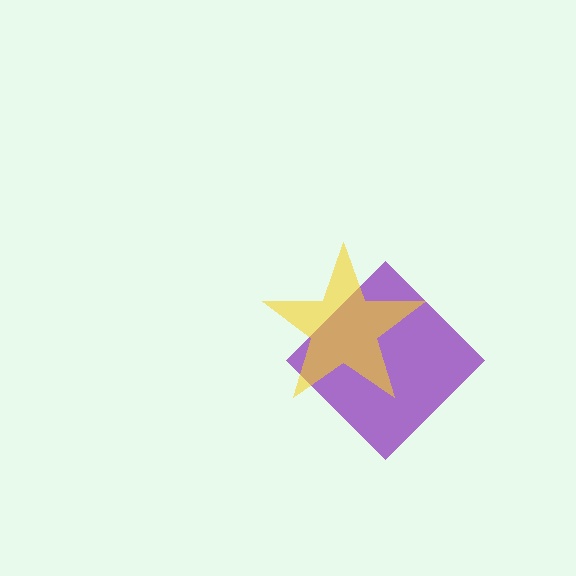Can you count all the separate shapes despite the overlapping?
Yes, there are 2 separate shapes.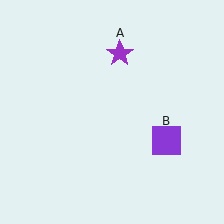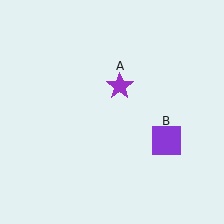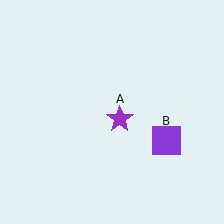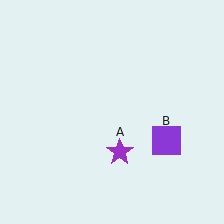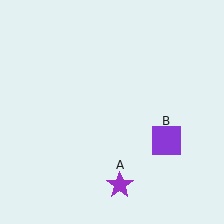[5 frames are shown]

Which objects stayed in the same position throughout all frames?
Purple square (object B) remained stationary.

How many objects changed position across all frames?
1 object changed position: purple star (object A).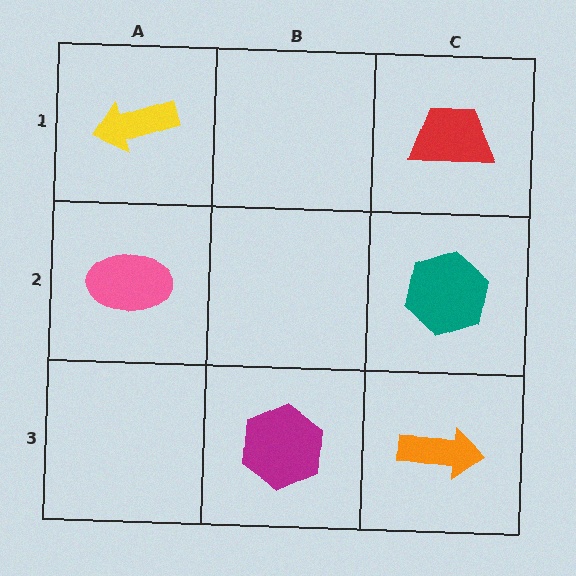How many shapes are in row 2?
2 shapes.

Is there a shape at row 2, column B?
No, that cell is empty.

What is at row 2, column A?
A pink ellipse.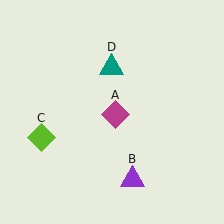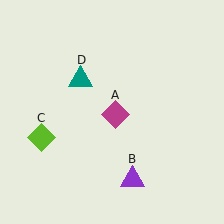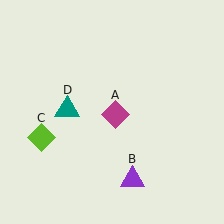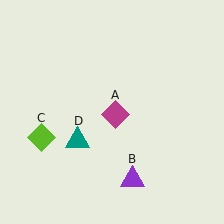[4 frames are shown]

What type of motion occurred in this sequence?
The teal triangle (object D) rotated counterclockwise around the center of the scene.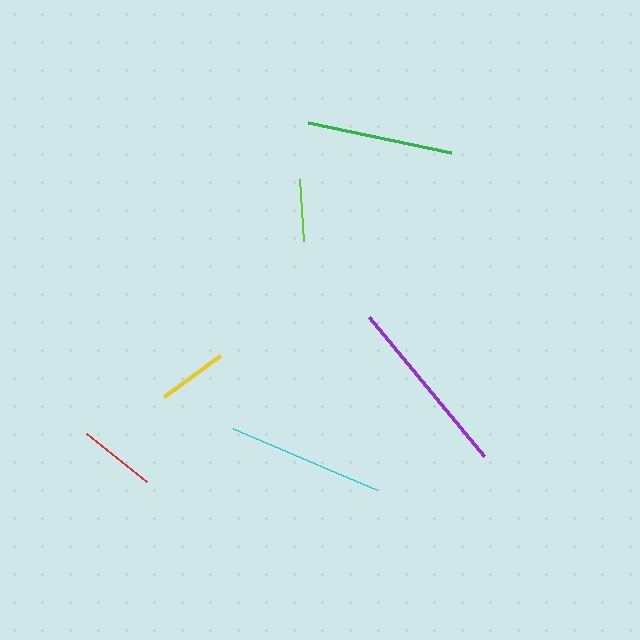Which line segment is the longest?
The purple line is the longest at approximately 181 pixels.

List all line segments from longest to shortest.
From longest to shortest: purple, cyan, green, red, yellow, lime.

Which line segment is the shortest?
The lime line is the shortest at approximately 62 pixels.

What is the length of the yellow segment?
The yellow segment is approximately 69 pixels long.